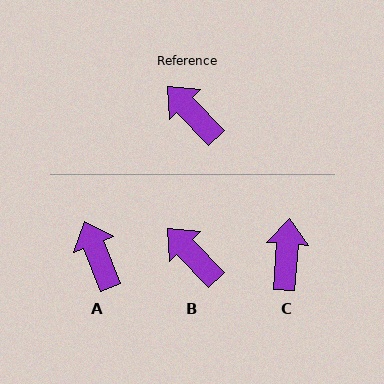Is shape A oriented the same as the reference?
No, it is off by about 23 degrees.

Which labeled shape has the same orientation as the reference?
B.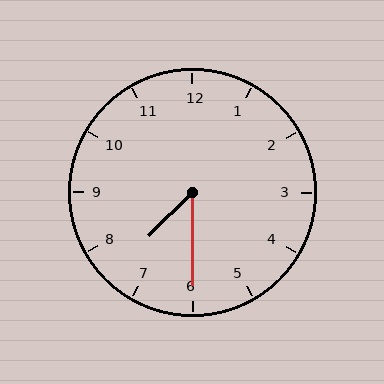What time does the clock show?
7:30.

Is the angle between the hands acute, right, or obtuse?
It is acute.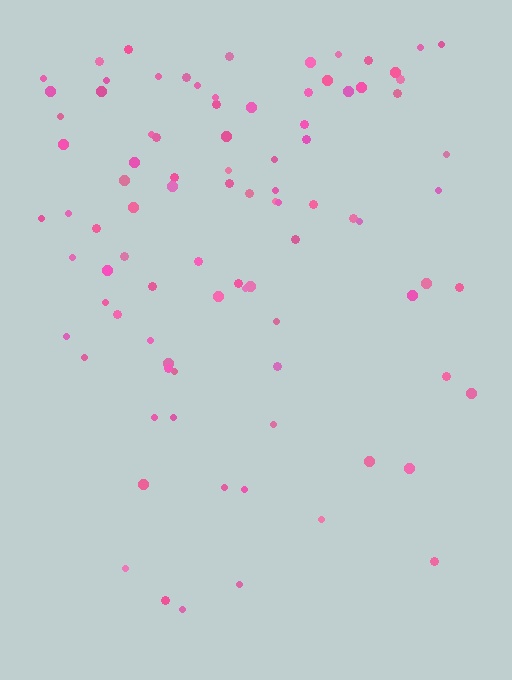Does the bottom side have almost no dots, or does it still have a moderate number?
Still a moderate number, just noticeably fewer than the top.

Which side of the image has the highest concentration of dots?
The top.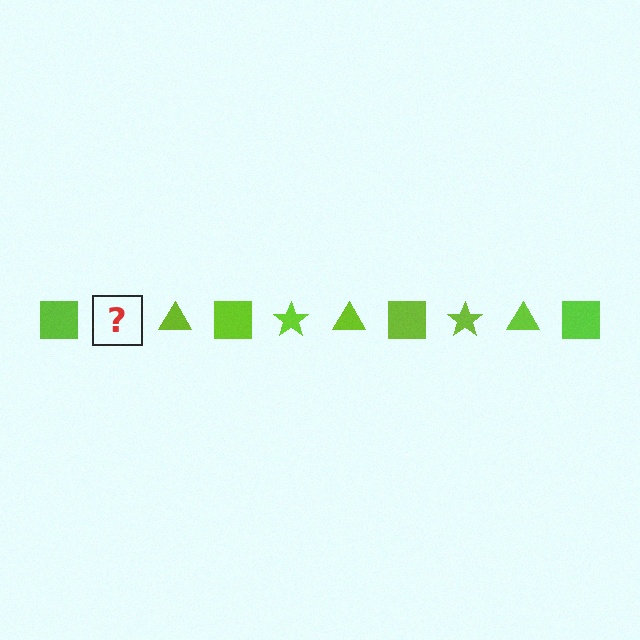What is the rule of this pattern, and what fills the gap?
The rule is that the pattern cycles through square, star, triangle shapes in lime. The gap should be filled with a lime star.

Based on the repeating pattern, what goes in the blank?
The blank should be a lime star.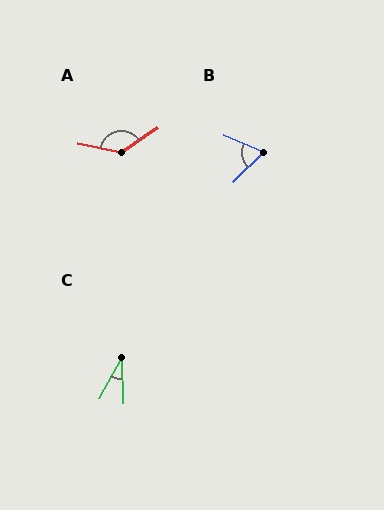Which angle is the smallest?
C, at approximately 30 degrees.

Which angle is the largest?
A, at approximately 135 degrees.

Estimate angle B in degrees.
Approximately 68 degrees.